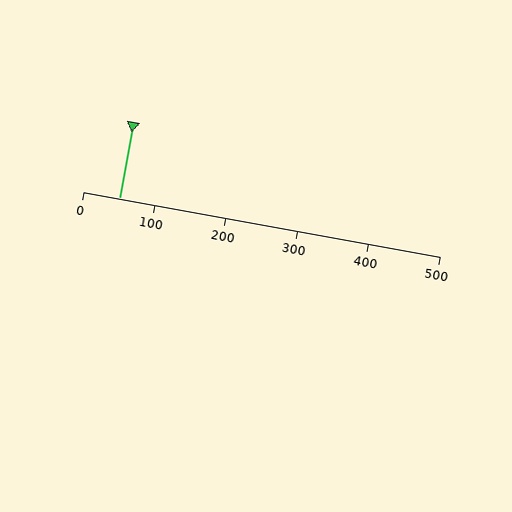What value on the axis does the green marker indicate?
The marker indicates approximately 50.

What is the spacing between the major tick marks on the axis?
The major ticks are spaced 100 apart.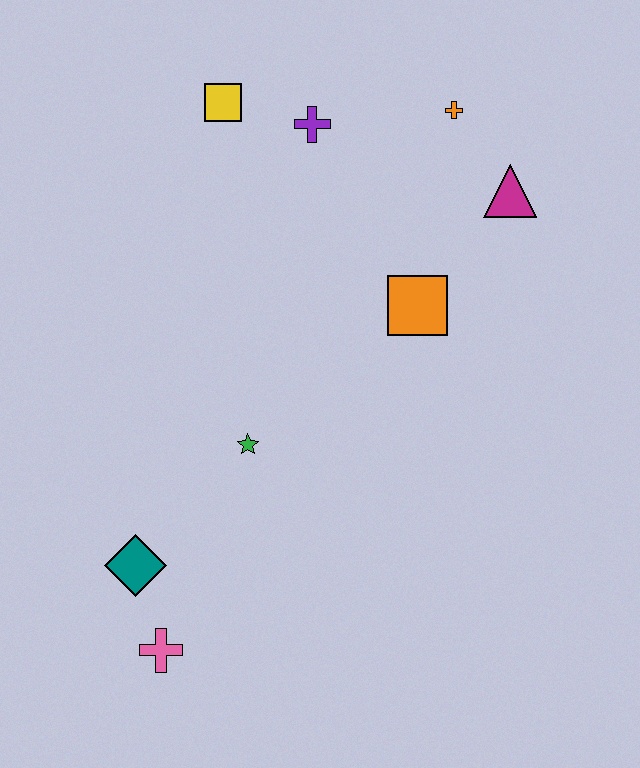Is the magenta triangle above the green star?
Yes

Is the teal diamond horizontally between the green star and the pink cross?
No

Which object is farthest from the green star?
The orange cross is farthest from the green star.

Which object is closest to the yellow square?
The purple cross is closest to the yellow square.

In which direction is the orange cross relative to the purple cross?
The orange cross is to the right of the purple cross.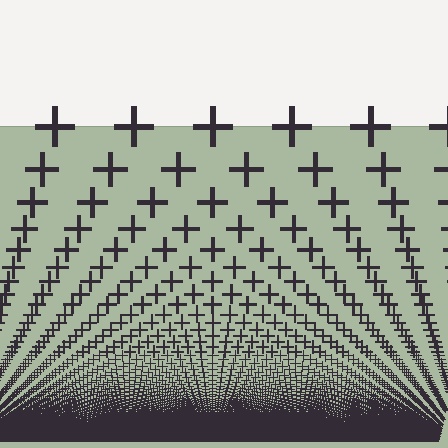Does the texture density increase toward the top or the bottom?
Density increases toward the bottom.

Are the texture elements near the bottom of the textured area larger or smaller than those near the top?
Smaller. The gradient is inverted — elements near the bottom are smaller and denser.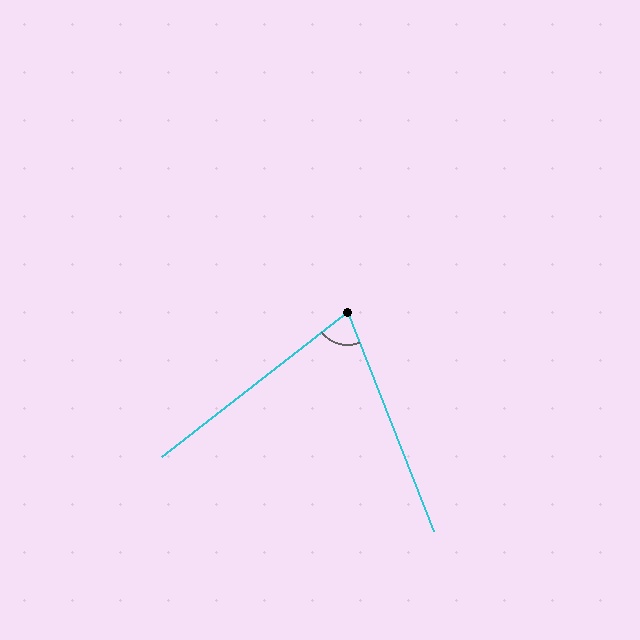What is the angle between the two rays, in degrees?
Approximately 73 degrees.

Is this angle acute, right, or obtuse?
It is acute.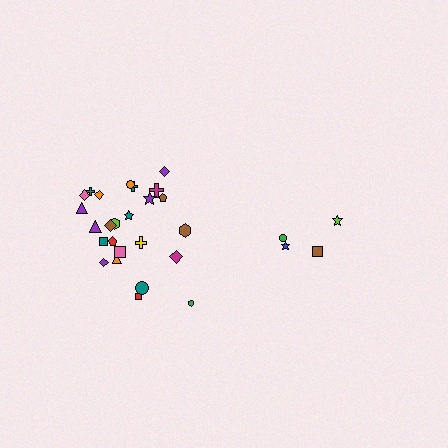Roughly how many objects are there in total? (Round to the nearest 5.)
Roughly 30 objects in total.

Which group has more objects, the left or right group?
The left group.